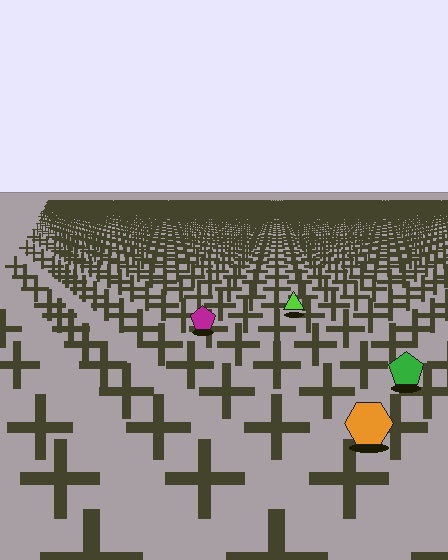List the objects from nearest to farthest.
From nearest to farthest: the orange hexagon, the green pentagon, the magenta pentagon, the lime triangle.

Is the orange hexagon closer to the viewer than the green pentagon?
Yes. The orange hexagon is closer — you can tell from the texture gradient: the ground texture is coarser near it.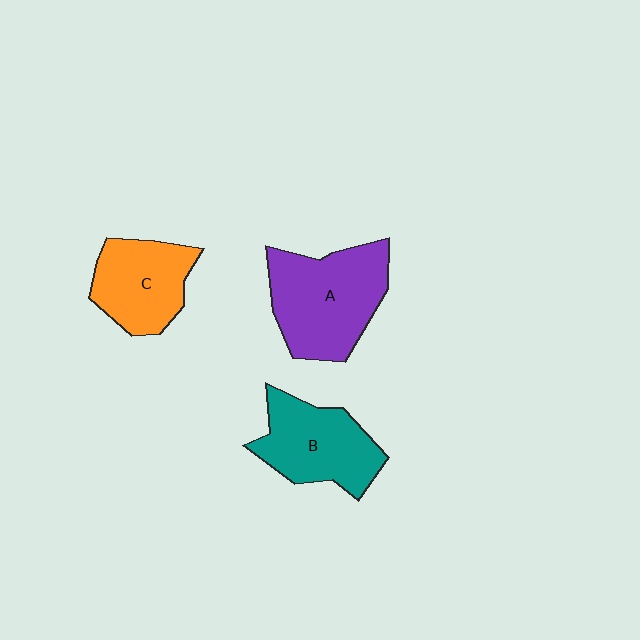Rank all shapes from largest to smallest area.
From largest to smallest: A (purple), B (teal), C (orange).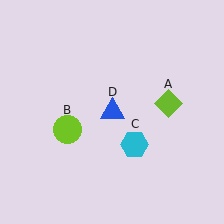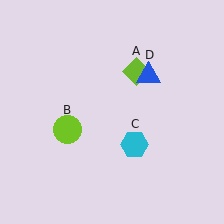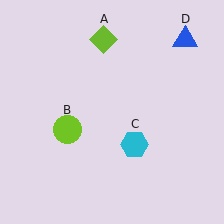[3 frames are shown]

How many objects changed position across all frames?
2 objects changed position: lime diamond (object A), blue triangle (object D).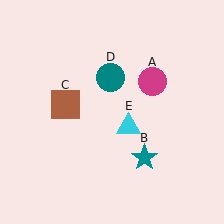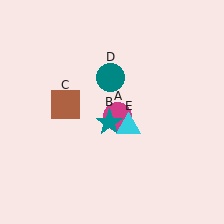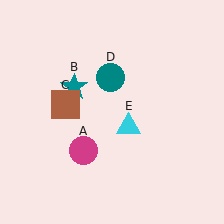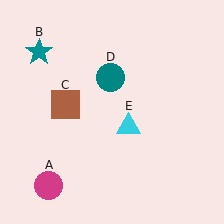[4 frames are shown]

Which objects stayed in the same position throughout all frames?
Brown square (object C) and teal circle (object D) and cyan triangle (object E) remained stationary.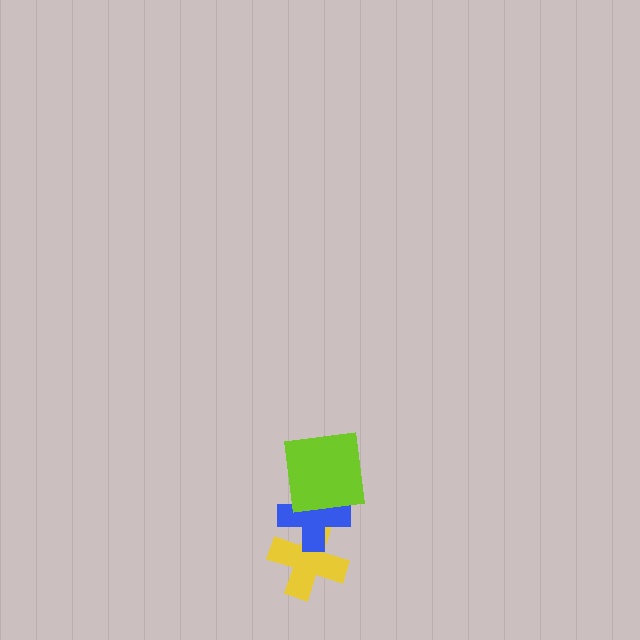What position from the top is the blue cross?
The blue cross is 2nd from the top.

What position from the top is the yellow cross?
The yellow cross is 3rd from the top.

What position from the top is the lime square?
The lime square is 1st from the top.